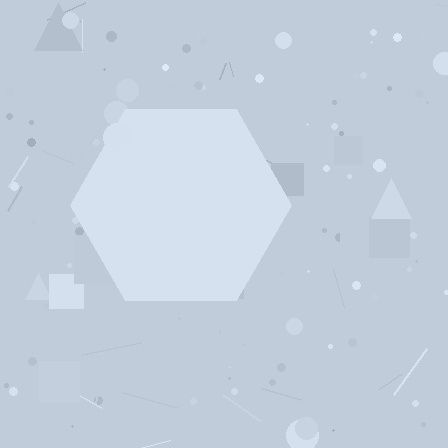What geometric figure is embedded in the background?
A hexagon is embedded in the background.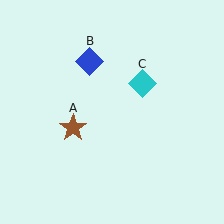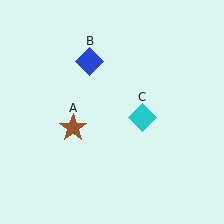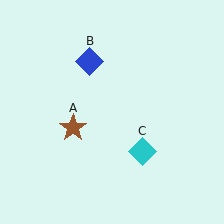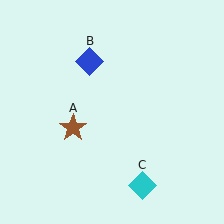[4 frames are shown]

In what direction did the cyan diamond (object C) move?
The cyan diamond (object C) moved down.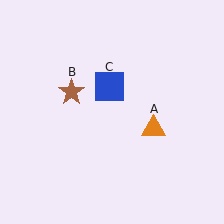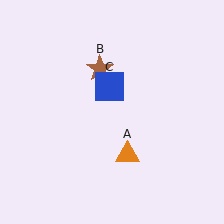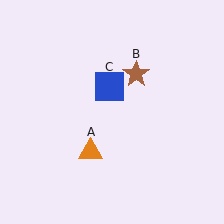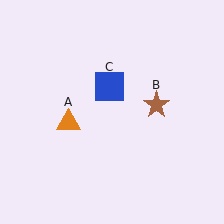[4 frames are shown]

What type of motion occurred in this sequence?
The orange triangle (object A), brown star (object B) rotated clockwise around the center of the scene.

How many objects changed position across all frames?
2 objects changed position: orange triangle (object A), brown star (object B).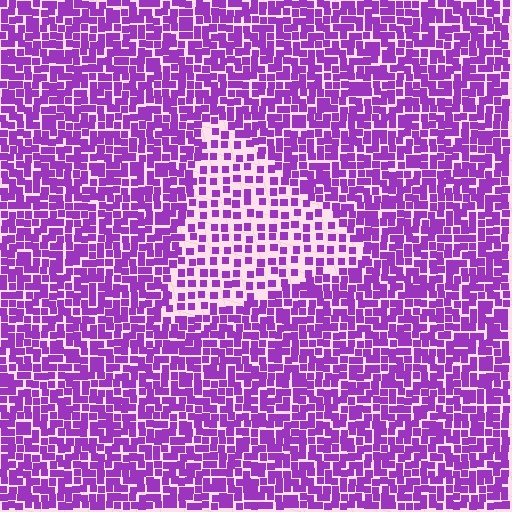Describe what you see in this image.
The image contains small purple elements arranged at two different densities. A triangle-shaped region is visible where the elements are less densely packed than the surrounding area.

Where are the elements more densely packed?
The elements are more densely packed outside the triangle boundary.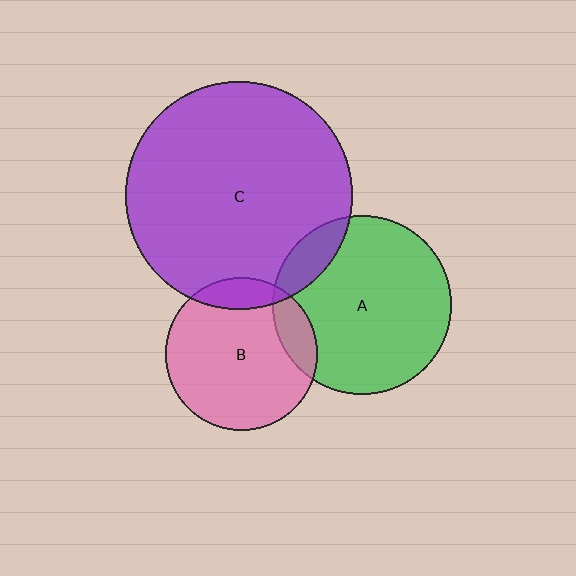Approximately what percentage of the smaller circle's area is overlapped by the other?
Approximately 10%.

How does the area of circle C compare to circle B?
Approximately 2.2 times.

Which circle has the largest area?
Circle C (purple).